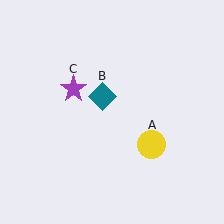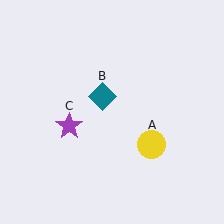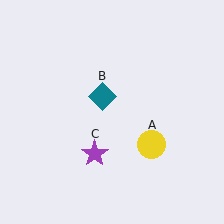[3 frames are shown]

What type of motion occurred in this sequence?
The purple star (object C) rotated counterclockwise around the center of the scene.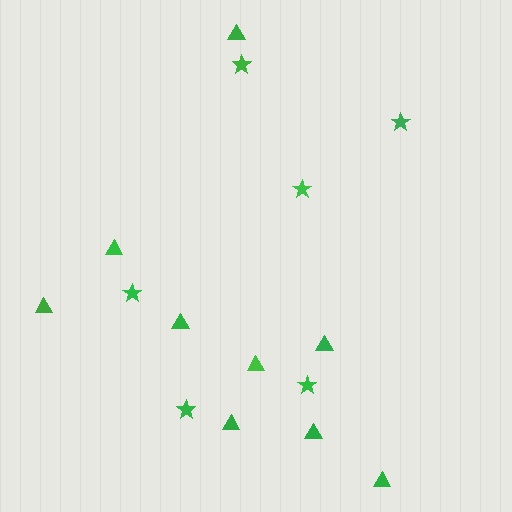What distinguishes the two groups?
There are 2 groups: one group of stars (6) and one group of triangles (9).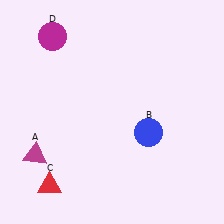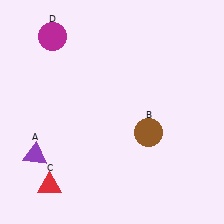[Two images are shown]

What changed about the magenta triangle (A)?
In Image 1, A is magenta. In Image 2, it changed to purple.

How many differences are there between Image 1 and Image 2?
There are 2 differences between the two images.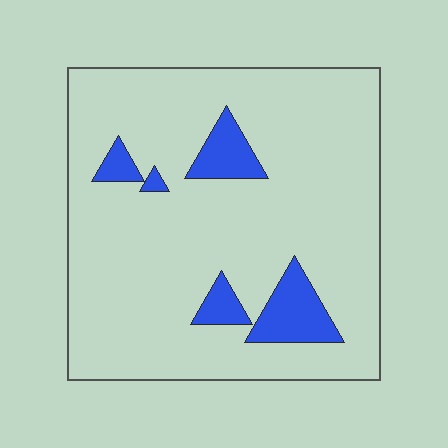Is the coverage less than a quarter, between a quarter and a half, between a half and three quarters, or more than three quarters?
Less than a quarter.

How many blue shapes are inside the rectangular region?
5.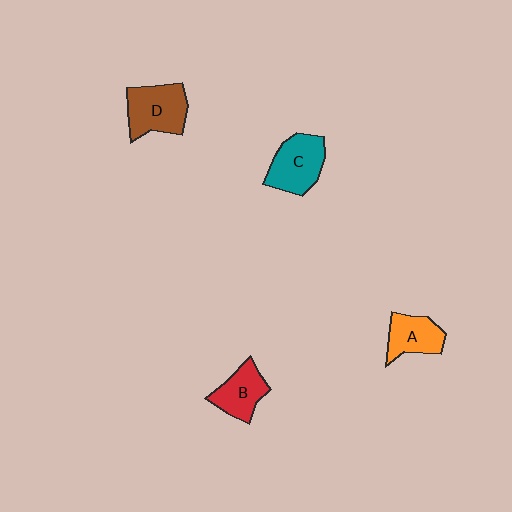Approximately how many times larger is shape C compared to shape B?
Approximately 1.3 times.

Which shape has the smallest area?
Shape A (orange).